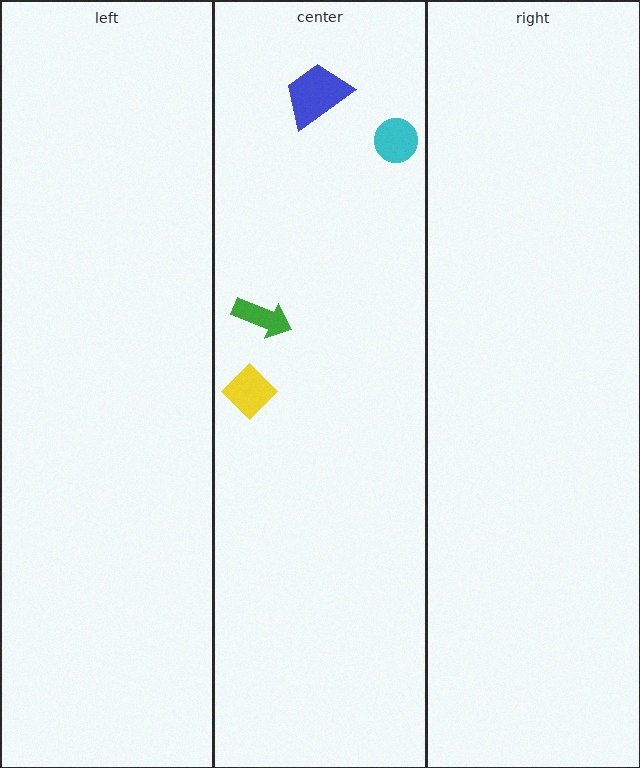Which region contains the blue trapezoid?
The center region.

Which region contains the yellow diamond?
The center region.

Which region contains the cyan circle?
The center region.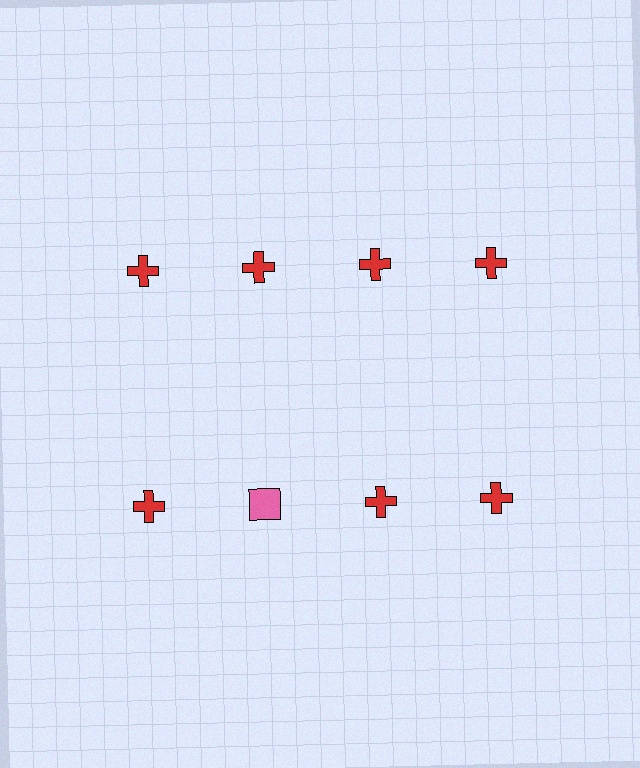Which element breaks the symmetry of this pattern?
The pink square in the second row, second from left column breaks the symmetry. All other shapes are red crosses.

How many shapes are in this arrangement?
There are 8 shapes arranged in a grid pattern.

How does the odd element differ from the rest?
It differs in both color (pink instead of red) and shape (square instead of cross).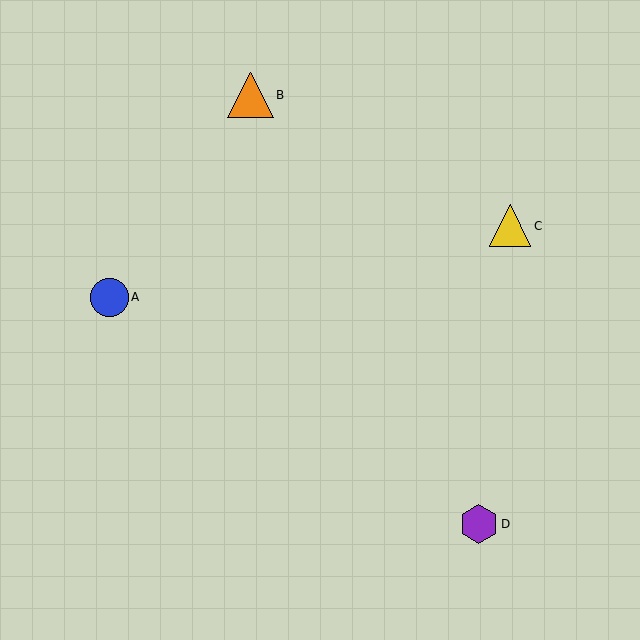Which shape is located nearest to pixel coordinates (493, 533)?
The purple hexagon (labeled D) at (479, 524) is nearest to that location.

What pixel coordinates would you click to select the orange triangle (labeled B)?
Click at (250, 95) to select the orange triangle B.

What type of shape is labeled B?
Shape B is an orange triangle.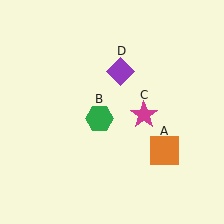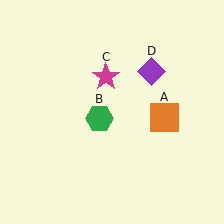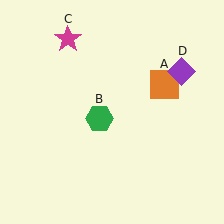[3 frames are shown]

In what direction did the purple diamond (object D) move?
The purple diamond (object D) moved right.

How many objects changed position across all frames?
3 objects changed position: orange square (object A), magenta star (object C), purple diamond (object D).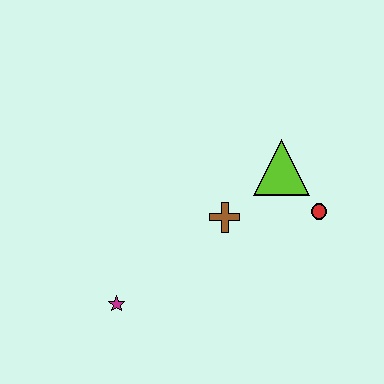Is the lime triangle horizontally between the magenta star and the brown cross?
No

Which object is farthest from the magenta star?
The red circle is farthest from the magenta star.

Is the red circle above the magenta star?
Yes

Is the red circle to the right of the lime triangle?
Yes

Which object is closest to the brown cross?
The lime triangle is closest to the brown cross.